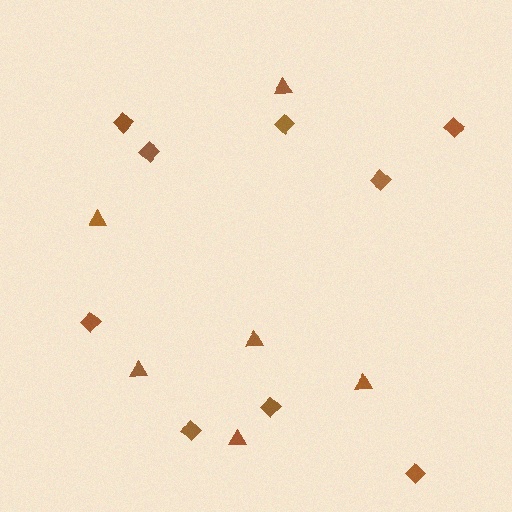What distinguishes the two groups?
There are 2 groups: one group of diamonds (9) and one group of triangles (6).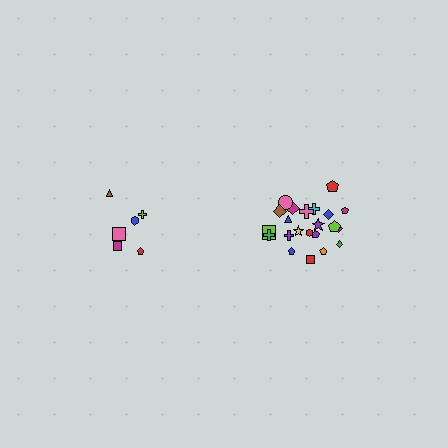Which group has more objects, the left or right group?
The right group.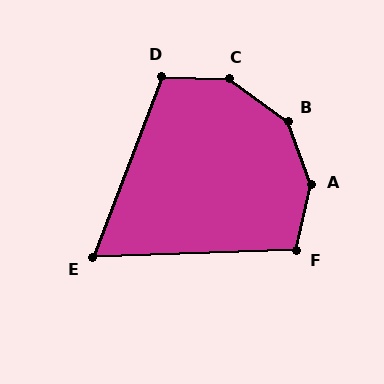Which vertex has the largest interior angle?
A, at approximately 147 degrees.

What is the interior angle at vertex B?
Approximately 146 degrees (obtuse).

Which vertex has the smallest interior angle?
E, at approximately 67 degrees.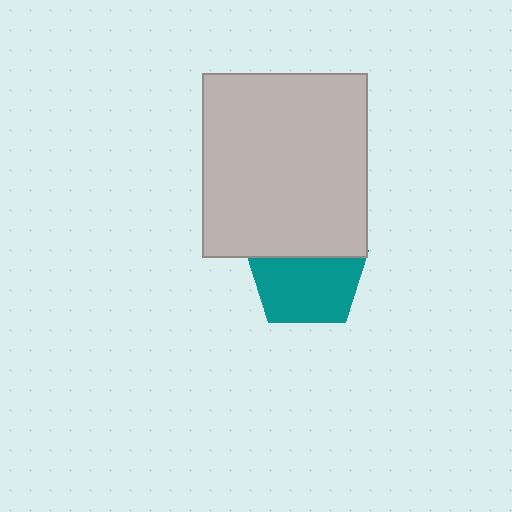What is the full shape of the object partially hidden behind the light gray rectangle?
The partially hidden object is a teal pentagon.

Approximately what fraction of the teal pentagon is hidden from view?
Roughly 36% of the teal pentagon is hidden behind the light gray rectangle.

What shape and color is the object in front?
The object in front is a light gray rectangle.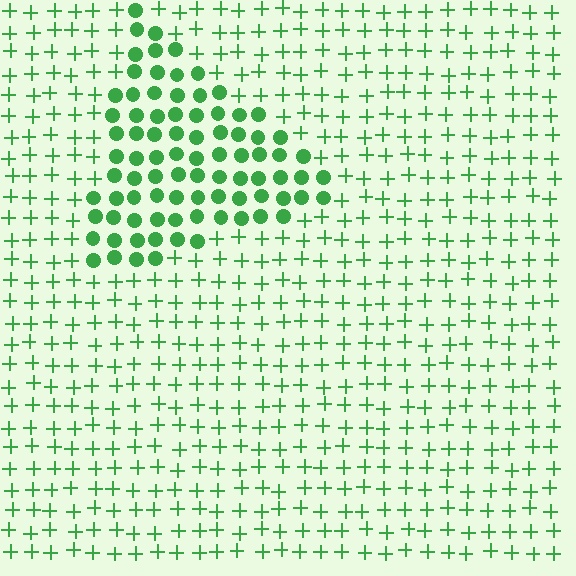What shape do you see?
I see a triangle.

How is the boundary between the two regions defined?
The boundary is defined by a change in element shape: circles inside vs. plus signs outside. All elements share the same color and spacing.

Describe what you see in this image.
The image is filled with small green elements arranged in a uniform grid. A triangle-shaped region contains circles, while the surrounding area contains plus signs. The boundary is defined purely by the change in element shape.